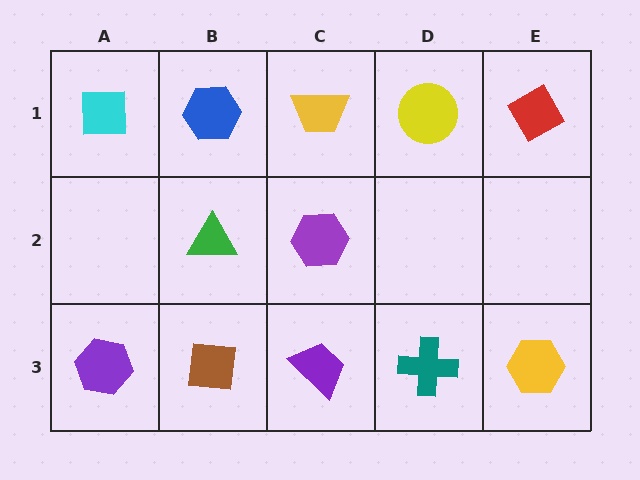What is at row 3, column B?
A brown square.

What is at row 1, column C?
A yellow trapezoid.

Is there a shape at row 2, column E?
No, that cell is empty.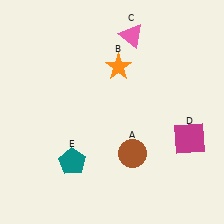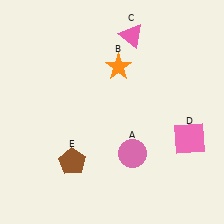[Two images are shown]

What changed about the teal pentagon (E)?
In Image 1, E is teal. In Image 2, it changed to brown.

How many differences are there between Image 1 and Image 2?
There are 3 differences between the two images.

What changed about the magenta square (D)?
In Image 1, D is magenta. In Image 2, it changed to pink.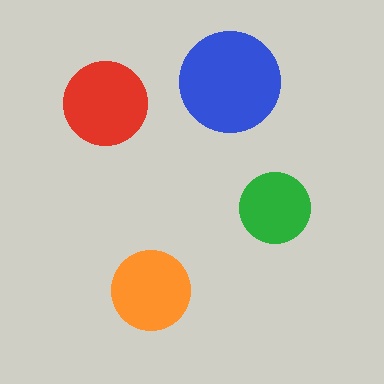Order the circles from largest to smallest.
the blue one, the red one, the orange one, the green one.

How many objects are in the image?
There are 4 objects in the image.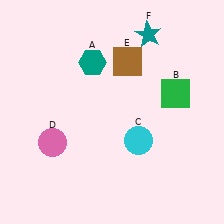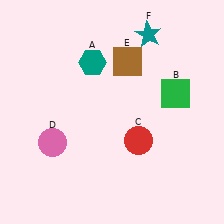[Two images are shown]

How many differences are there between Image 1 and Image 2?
There is 1 difference between the two images.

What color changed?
The circle (C) changed from cyan in Image 1 to red in Image 2.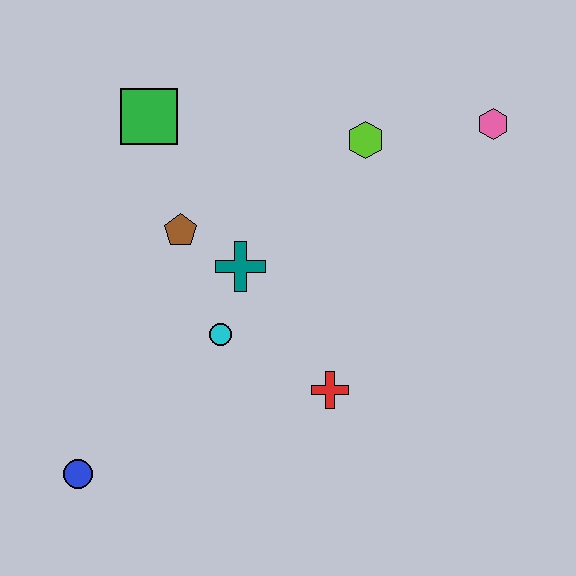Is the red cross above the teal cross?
No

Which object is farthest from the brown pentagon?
The pink hexagon is farthest from the brown pentagon.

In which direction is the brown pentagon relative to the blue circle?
The brown pentagon is above the blue circle.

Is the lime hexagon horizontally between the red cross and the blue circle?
No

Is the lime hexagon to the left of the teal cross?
No